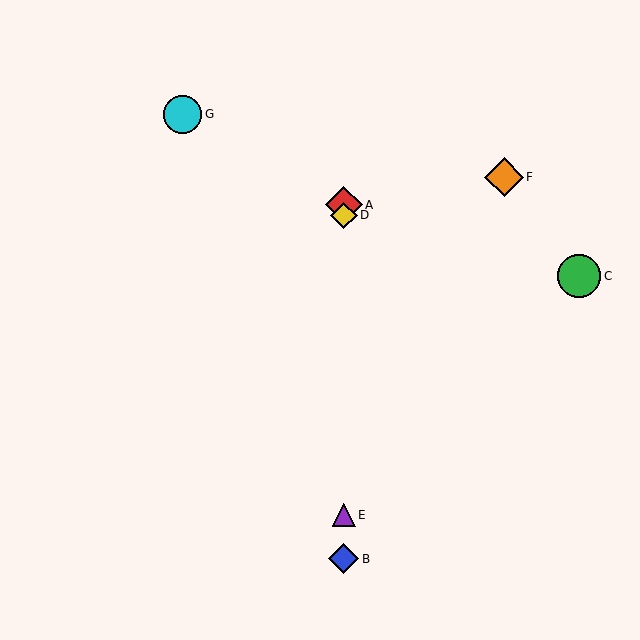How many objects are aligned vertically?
4 objects (A, B, D, E) are aligned vertically.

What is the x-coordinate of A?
Object A is at x≈344.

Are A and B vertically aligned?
Yes, both are at x≈344.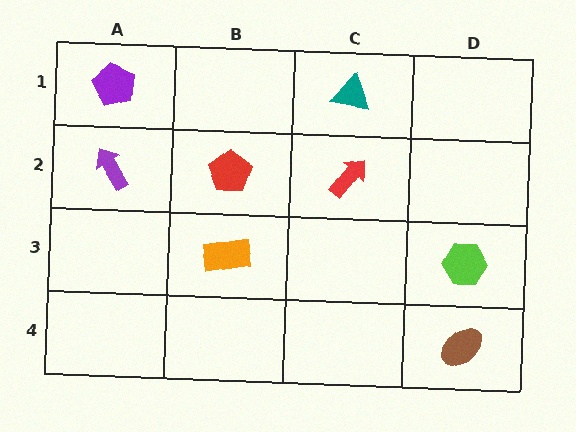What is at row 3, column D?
A lime hexagon.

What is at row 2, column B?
A red pentagon.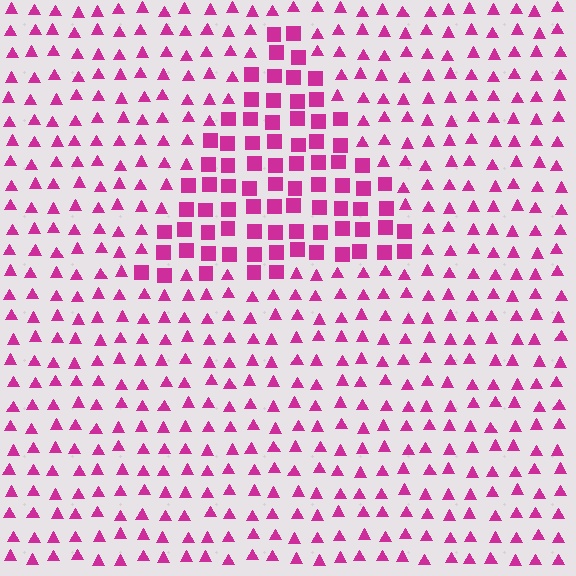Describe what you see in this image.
The image is filled with small magenta elements arranged in a uniform grid. A triangle-shaped region contains squares, while the surrounding area contains triangles. The boundary is defined purely by the change in element shape.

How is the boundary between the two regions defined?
The boundary is defined by a change in element shape: squares inside vs. triangles outside. All elements share the same color and spacing.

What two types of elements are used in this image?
The image uses squares inside the triangle region and triangles outside it.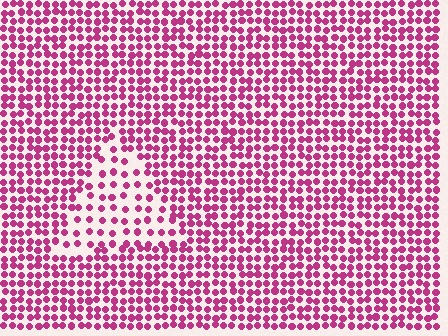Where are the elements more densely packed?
The elements are more densely packed outside the triangle boundary.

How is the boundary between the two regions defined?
The boundary is defined by a change in element density (approximately 2.0x ratio). All elements are the same color, size, and shape.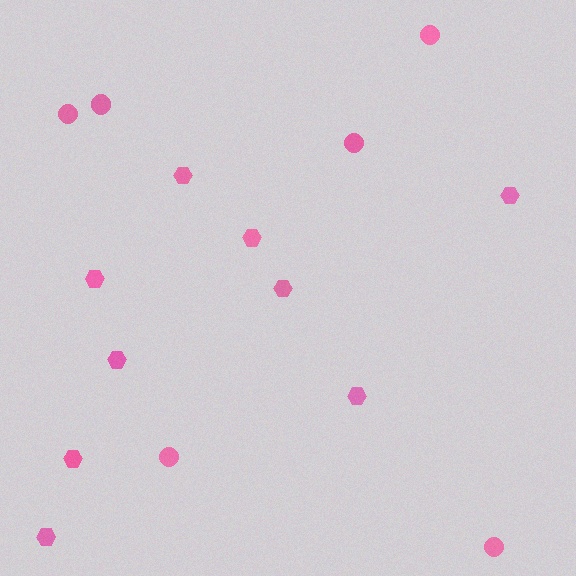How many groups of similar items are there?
There are 2 groups: one group of hexagons (9) and one group of circles (6).